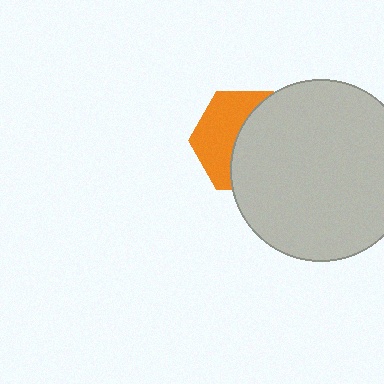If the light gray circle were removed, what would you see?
You would see the complete orange hexagon.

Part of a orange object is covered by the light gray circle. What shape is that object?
It is a hexagon.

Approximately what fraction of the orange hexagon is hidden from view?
Roughly 55% of the orange hexagon is hidden behind the light gray circle.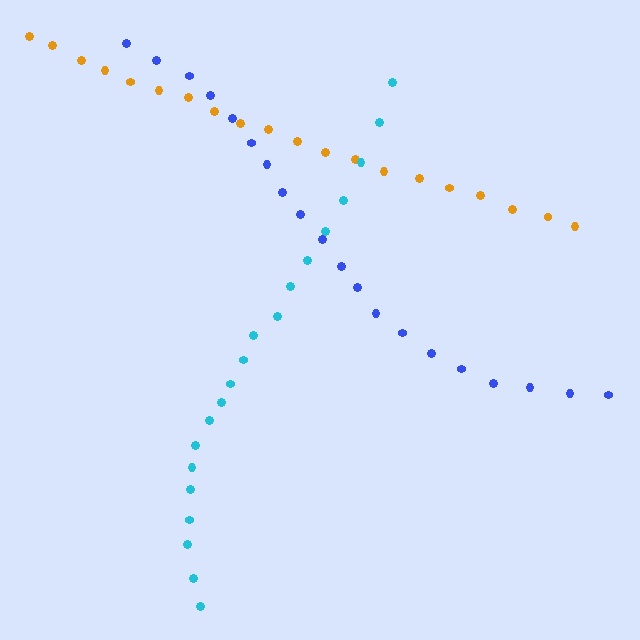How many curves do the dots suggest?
There are 3 distinct paths.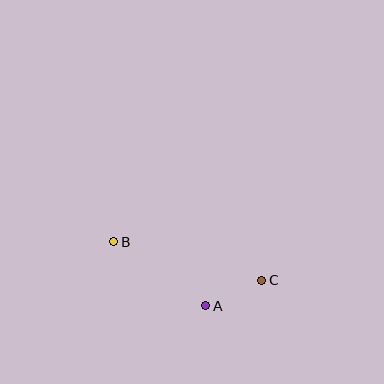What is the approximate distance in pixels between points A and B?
The distance between A and B is approximately 112 pixels.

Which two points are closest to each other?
Points A and C are closest to each other.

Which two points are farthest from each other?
Points B and C are farthest from each other.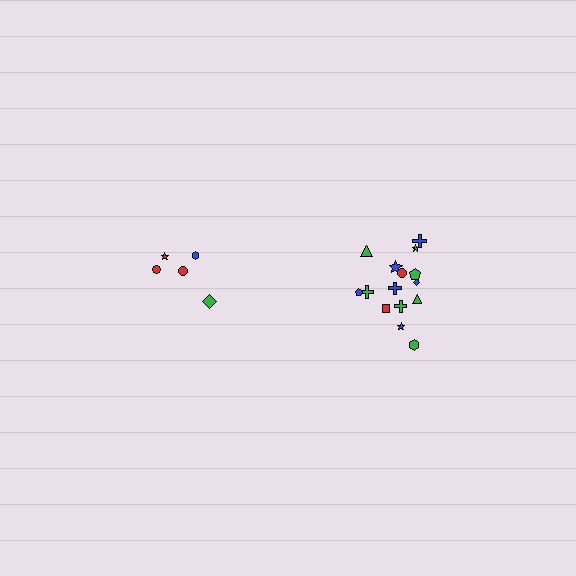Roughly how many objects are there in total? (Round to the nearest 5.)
Roughly 20 objects in total.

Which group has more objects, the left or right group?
The right group.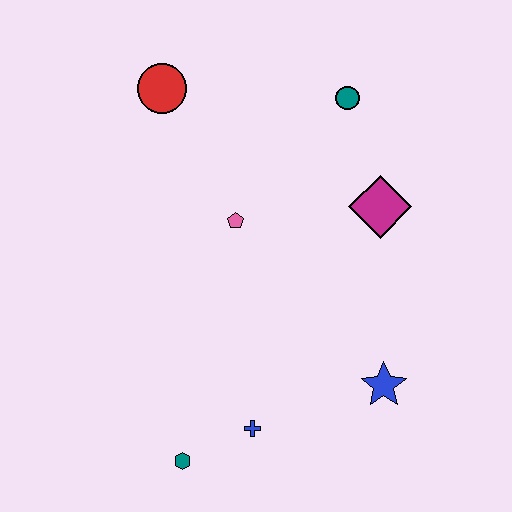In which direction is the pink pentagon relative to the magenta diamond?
The pink pentagon is to the left of the magenta diamond.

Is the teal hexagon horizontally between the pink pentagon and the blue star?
No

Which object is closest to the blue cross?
The teal hexagon is closest to the blue cross.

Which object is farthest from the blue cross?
The red circle is farthest from the blue cross.